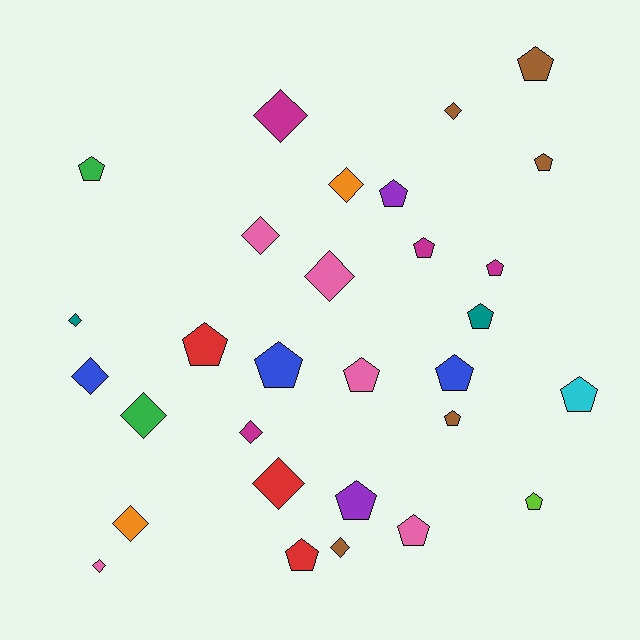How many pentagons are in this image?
There are 17 pentagons.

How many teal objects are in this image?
There are 2 teal objects.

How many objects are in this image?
There are 30 objects.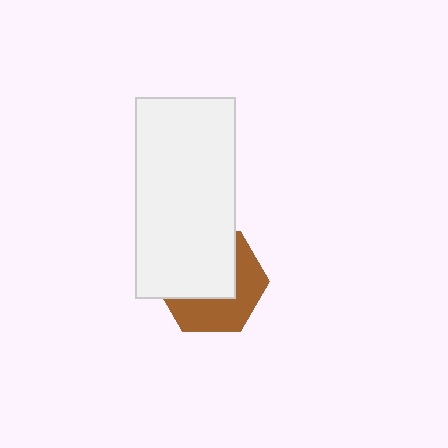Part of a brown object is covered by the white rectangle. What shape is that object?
It is a hexagon.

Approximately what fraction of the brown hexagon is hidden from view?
Roughly 54% of the brown hexagon is hidden behind the white rectangle.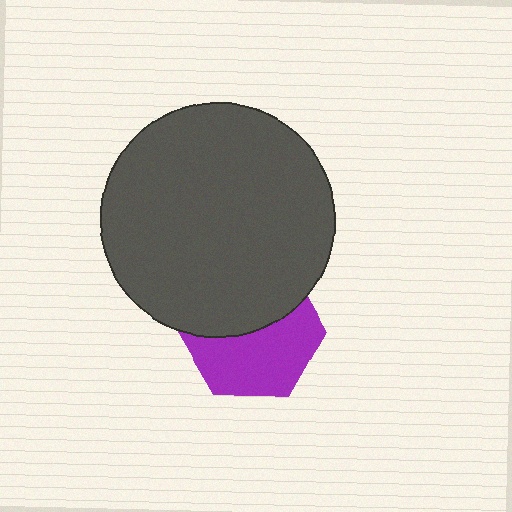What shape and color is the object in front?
The object in front is a dark gray circle.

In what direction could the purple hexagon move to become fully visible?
The purple hexagon could move down. That would shift it out from behind the dark gray circle entirely.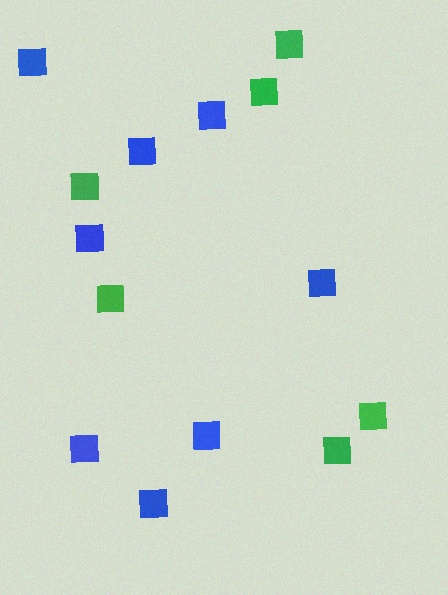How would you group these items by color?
There are 2 groups: one group of blue squares (8) and one group of green squares (6).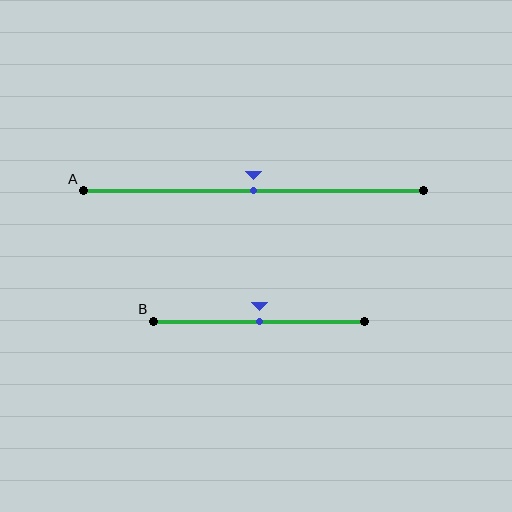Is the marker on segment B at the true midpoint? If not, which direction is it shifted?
Yes, the marker on segment B is at the true midpoint.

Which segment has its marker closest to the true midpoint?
Segment A has its marker closest to the true midpoint.